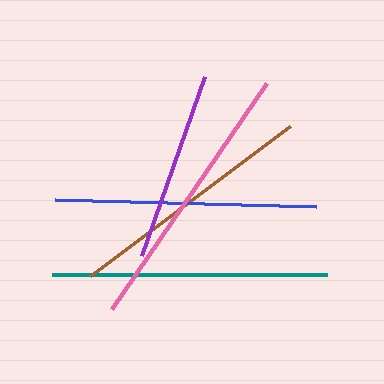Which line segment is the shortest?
The purple line is the shortest at approximately 190 pixels.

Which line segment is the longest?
The teal line is the longest at approximately 275 pixels.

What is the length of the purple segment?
The purple segment is approximately 190 pixels long.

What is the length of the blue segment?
The blue segment is approximately 262 pixels long.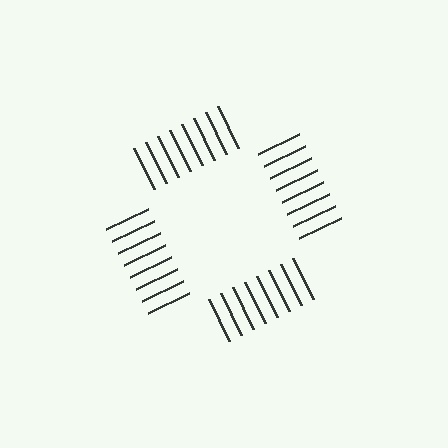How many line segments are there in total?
32 — 8 along each of the 4 edges.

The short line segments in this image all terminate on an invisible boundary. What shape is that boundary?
An illusory square — the line segments terminate on its edges but no continuous stroke is drawn.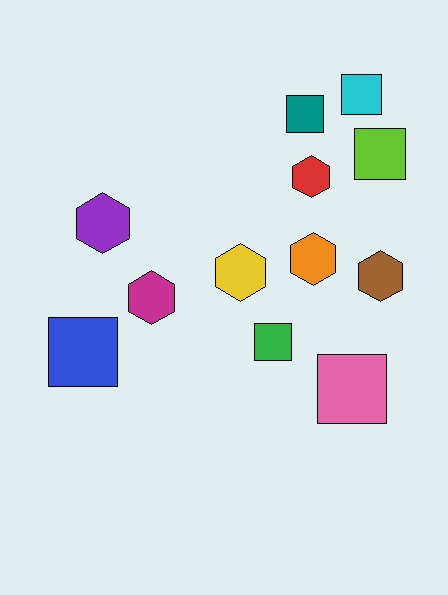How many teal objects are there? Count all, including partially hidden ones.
There is 1 teal object.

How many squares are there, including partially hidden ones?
There are 6 squares.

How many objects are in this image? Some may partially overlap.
There are 12 objects.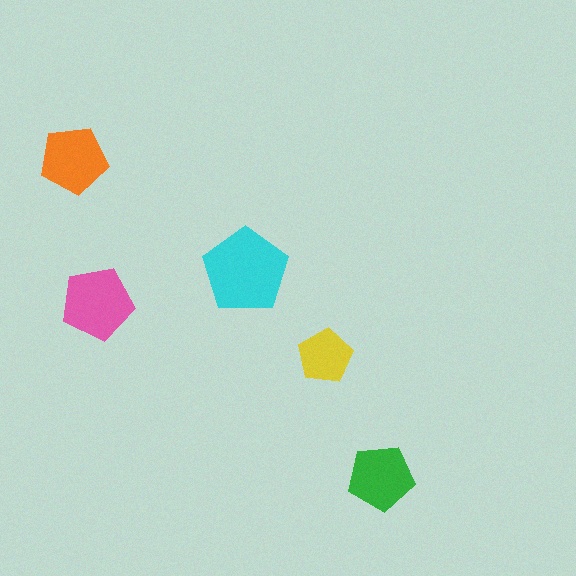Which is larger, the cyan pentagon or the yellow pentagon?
The cyan one.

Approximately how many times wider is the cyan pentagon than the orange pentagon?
About 1.5 times wider.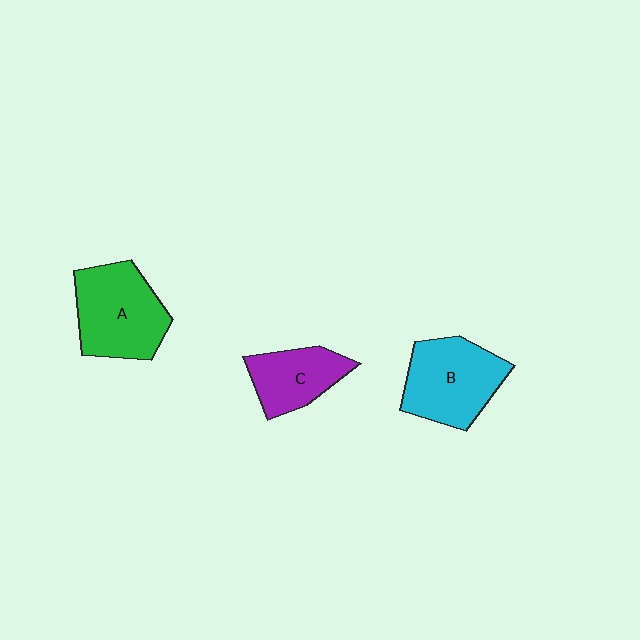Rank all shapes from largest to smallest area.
From largest to smallest: A (green), B (cyan), C (purple).